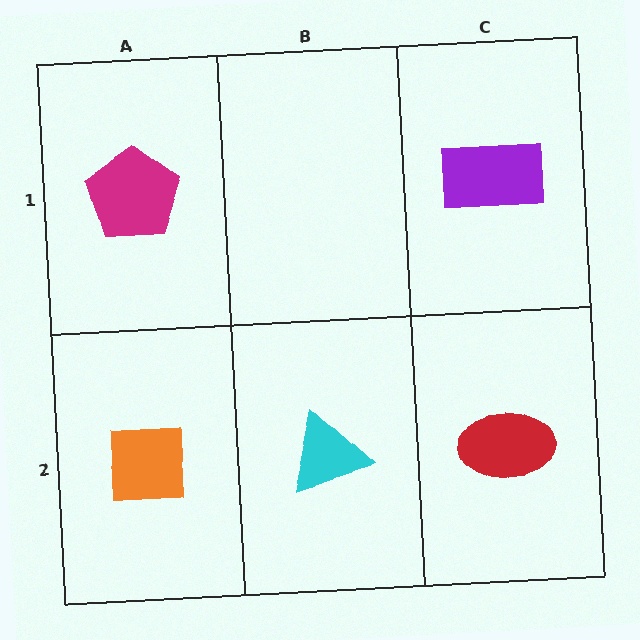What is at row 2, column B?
A cyan triangle.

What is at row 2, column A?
An orange square.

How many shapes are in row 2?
3 shapes.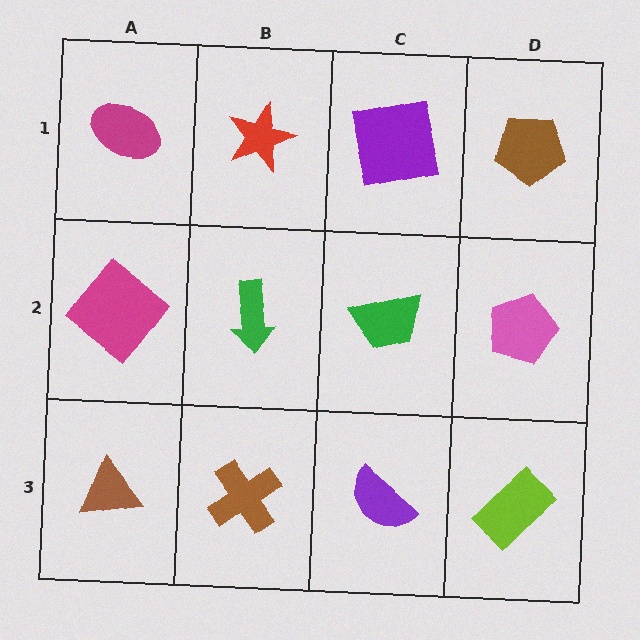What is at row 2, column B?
A green arrow.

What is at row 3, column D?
A lime rectangle.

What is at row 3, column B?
A brown cross.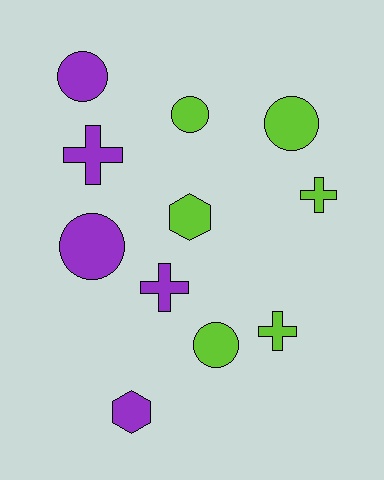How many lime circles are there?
There are 3 lime circles.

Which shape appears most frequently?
Circle, with 5 objects.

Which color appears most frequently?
Lime, with 6 objects.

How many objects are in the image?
There are 11 objects.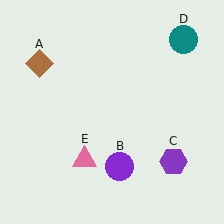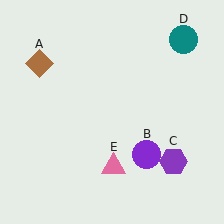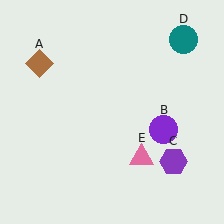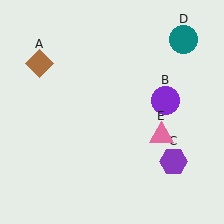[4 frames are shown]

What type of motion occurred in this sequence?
The purple circle (object B), pink triangle (object E) rotated counterclockwise around the center of the scene.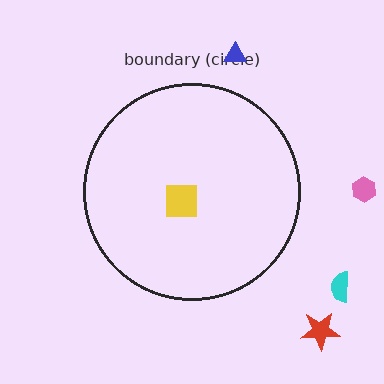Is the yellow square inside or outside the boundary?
Inside.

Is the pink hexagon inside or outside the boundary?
Outside.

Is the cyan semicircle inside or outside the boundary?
Outside.